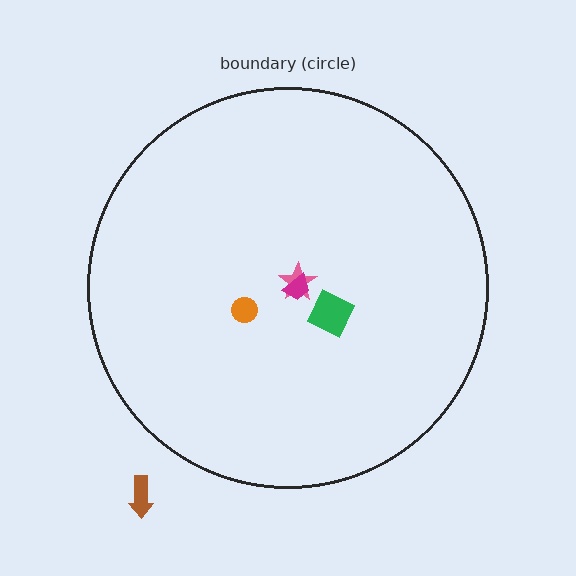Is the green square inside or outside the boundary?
Inside.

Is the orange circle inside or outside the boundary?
Inside.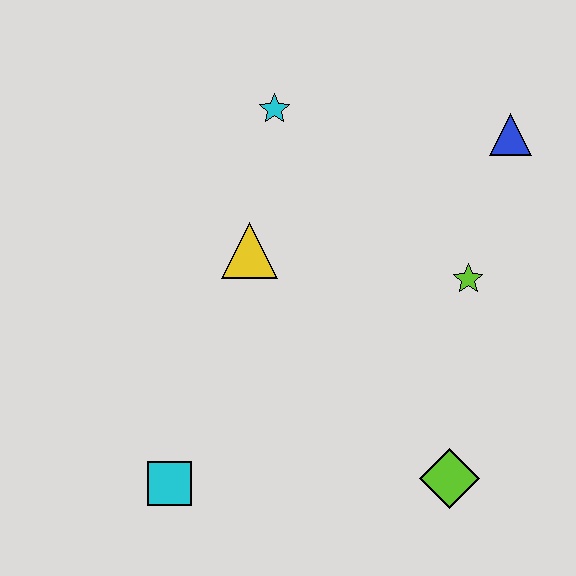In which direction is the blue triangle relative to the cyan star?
The blue triangle is to the right of the cyan star.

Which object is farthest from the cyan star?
The lime diamond is farthest from the cyan star.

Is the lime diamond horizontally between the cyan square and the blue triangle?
Yes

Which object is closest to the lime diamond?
The lime star is closest to the lime diamond.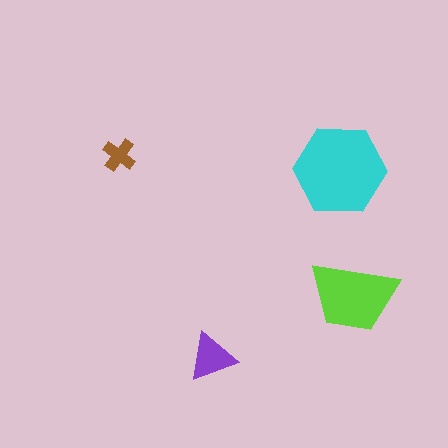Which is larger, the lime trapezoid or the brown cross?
The lime trapezoid.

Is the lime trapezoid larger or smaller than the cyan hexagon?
Smaller.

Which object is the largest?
The cyan hexagon.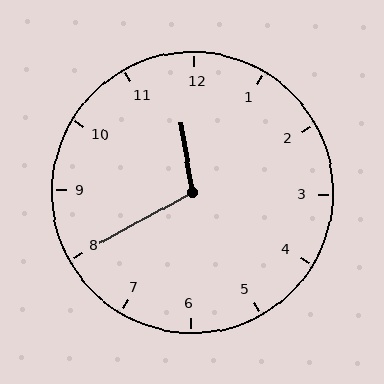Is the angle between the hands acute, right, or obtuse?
It is obtuse.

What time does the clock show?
11:40.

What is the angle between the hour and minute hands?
Approximately 110 degrees.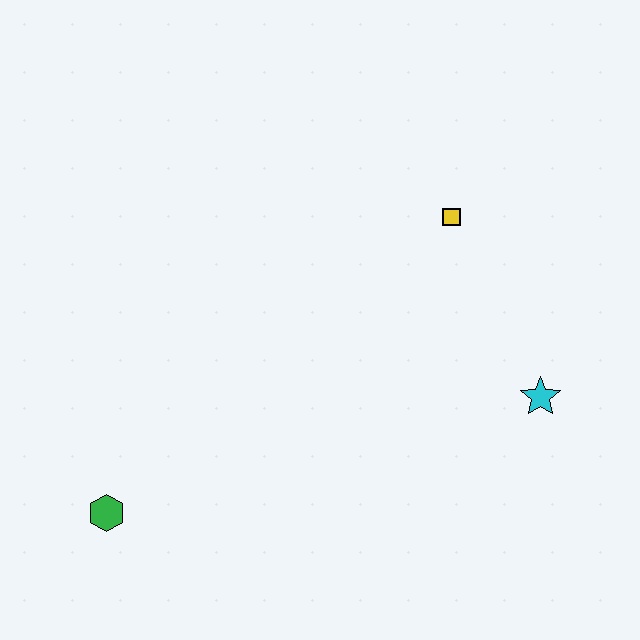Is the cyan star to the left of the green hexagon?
No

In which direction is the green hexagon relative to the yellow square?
The green hexagon is to the left of the yellow square.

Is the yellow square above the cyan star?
Yes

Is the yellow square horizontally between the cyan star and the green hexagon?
Yes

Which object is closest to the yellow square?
The cyan star is closest to the yellow square.